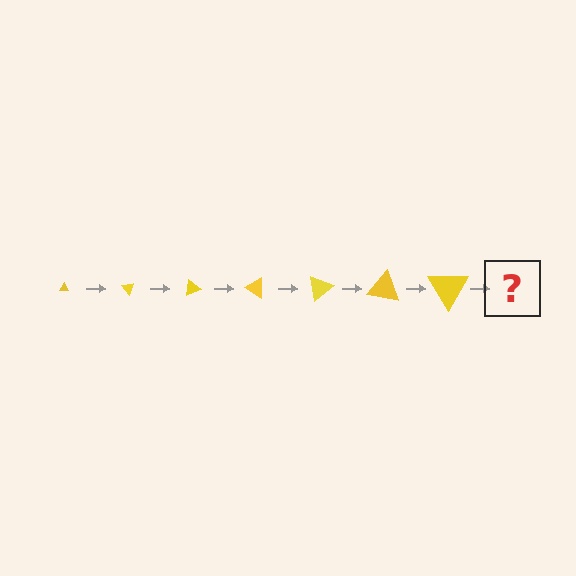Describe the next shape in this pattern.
It should be a triangle, larger than the previous one and rotated 350 degrees from the start.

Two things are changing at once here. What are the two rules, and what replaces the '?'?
The two rules are that the triangle grows larger each step and it rotates 50 degrees each step. The '?' should be a triangle, larger than the previous one and rotated 350 degrees from the start.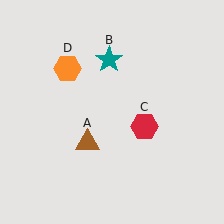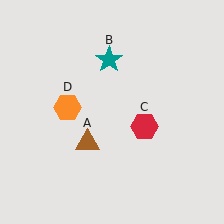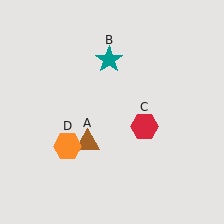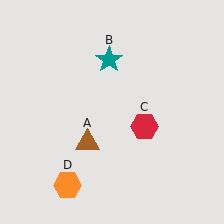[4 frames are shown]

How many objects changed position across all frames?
1 object changed position: orange hexagon (object D).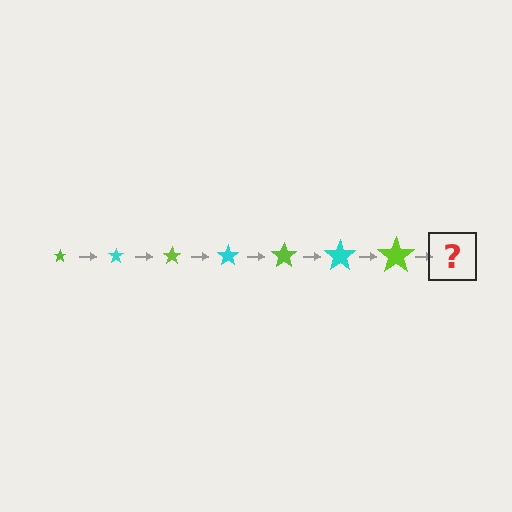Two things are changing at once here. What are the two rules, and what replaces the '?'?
The two rules are that the star grows larger each step and the color cycles through lime and cyan. The '?' should be a cyan star, larger than the previous one.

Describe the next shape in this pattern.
It should be a cyan star, larger than the previous one.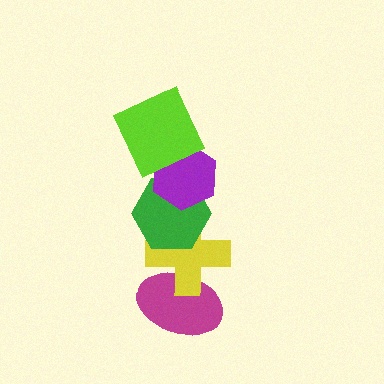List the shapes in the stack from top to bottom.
From top to bottom: the lime square, the purple hexagon, the green hexagon, the yellow cross, the magenta ellipse.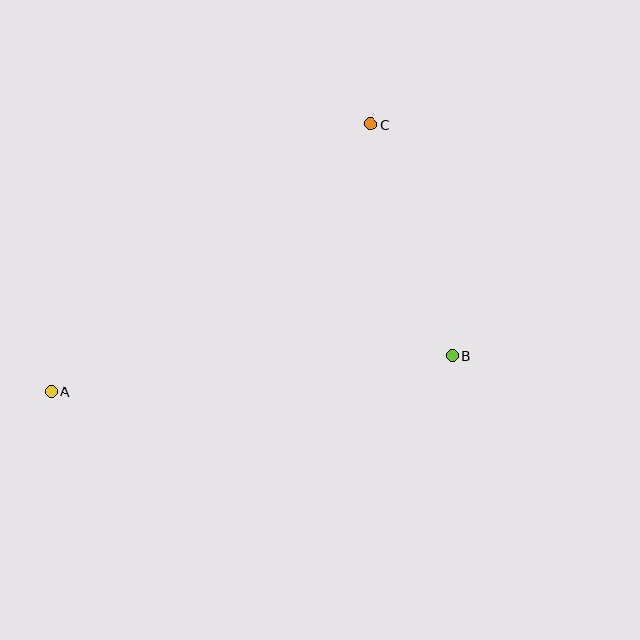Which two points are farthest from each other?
Points A and C are farthest from each other.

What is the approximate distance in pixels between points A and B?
The distance between A and B is approximately 403 pixels.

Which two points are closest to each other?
Points B and C are closest to each other.